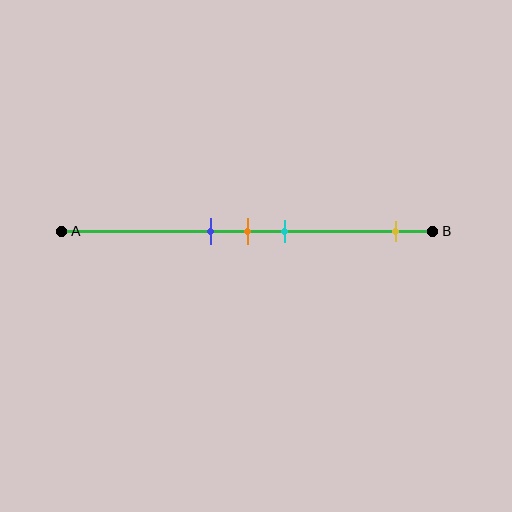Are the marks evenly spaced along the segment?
No, the marks are not evenly spaced.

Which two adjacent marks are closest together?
The blue and orange marks are the closest adjacent pair.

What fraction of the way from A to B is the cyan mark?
The cyan mark is approximately 60% (0.6) of the way from A to B.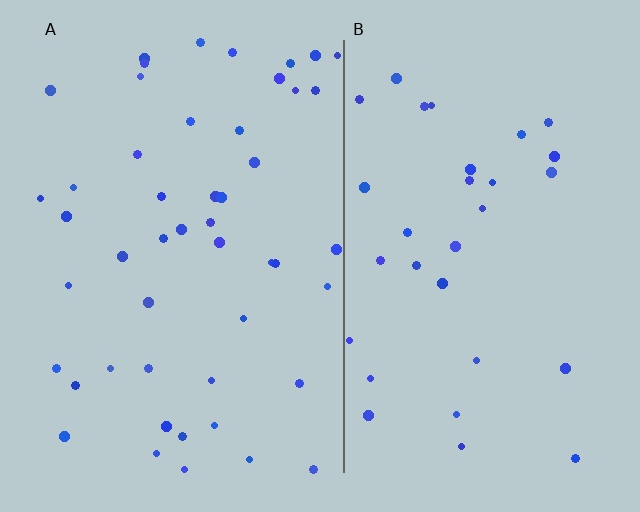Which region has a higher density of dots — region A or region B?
A (the left).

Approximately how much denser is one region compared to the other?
Approximately 1.6× — region A over region B.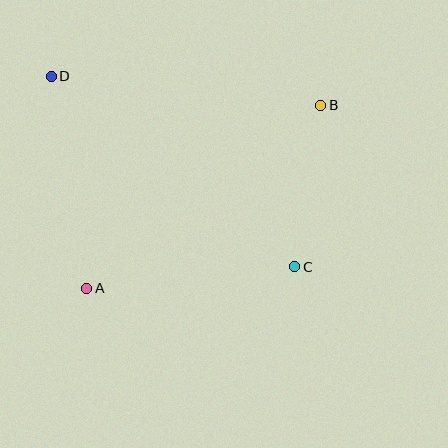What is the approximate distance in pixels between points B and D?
The distance between B and D is approximately 271 pixels.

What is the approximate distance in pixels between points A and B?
The distance between A and B is approximately 297 pixels.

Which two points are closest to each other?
Points B and C are closest to each other.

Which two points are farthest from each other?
Points C and D are farthest from each other.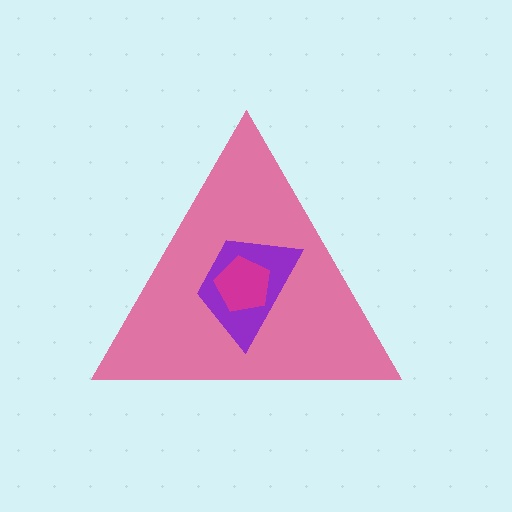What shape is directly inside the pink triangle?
The purple trapezoid.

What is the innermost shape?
The magenta pentagon.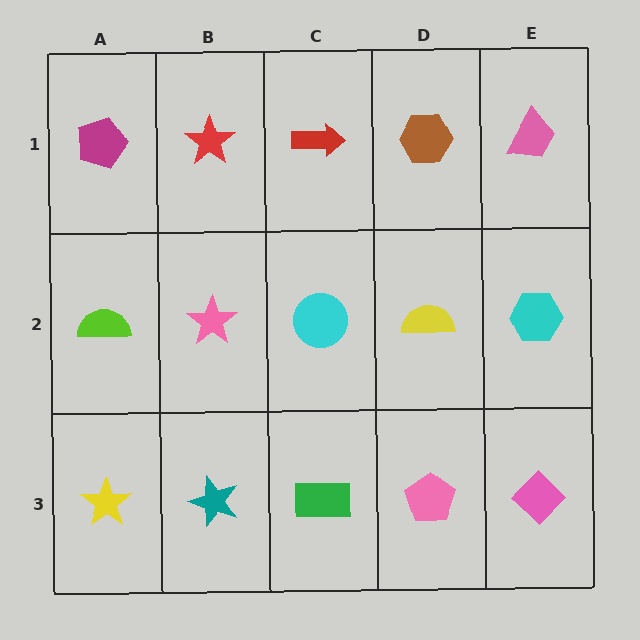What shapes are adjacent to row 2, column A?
A magenta pentagon (row 1, column A), a yellow star (row 3, column A), a pink star (row 2, column B).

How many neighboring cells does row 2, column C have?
4.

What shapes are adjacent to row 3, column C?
A cyan circle (row 2, column C), a teal star (row 3, column B), a pink pentagon (row 3, column D).